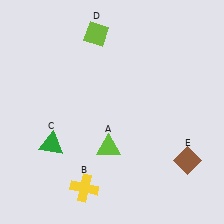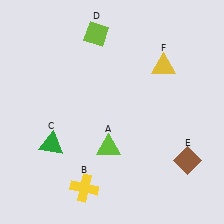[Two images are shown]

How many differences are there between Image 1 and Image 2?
There is 1 difference between the two images.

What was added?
A yellow triangle (F) was added in Image 2.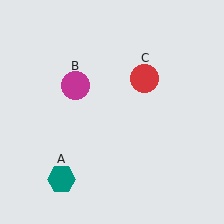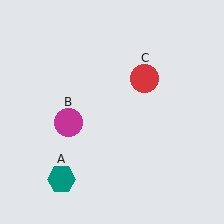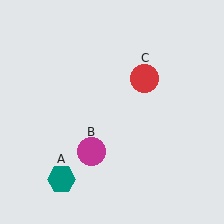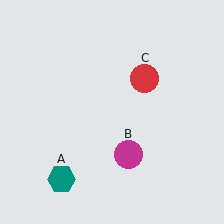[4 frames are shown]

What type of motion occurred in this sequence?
The magenta circle (object B) rotated counterclockwise around the center of the scene.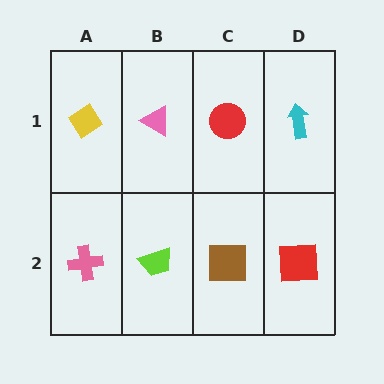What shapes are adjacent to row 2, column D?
A cyan arrow (row 1, column D), a brown square (row 2, column C).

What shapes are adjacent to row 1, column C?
A brown square (row 2, column C), a pink triangle (row 1, column B), a cyan arrow (row 1, column D).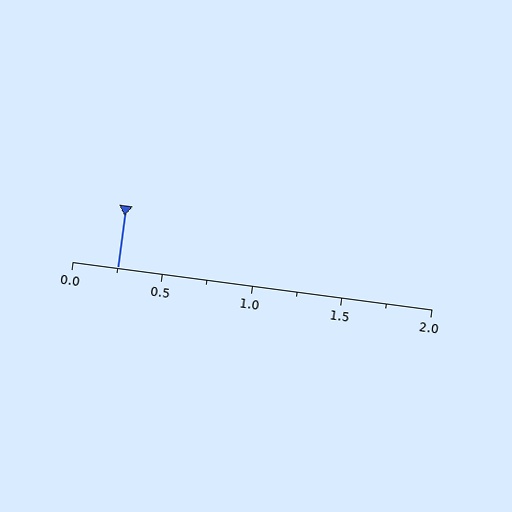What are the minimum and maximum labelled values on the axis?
The axis runs from 0.0 to 2.0.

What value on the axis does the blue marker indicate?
The marker indicates approximately 0.25.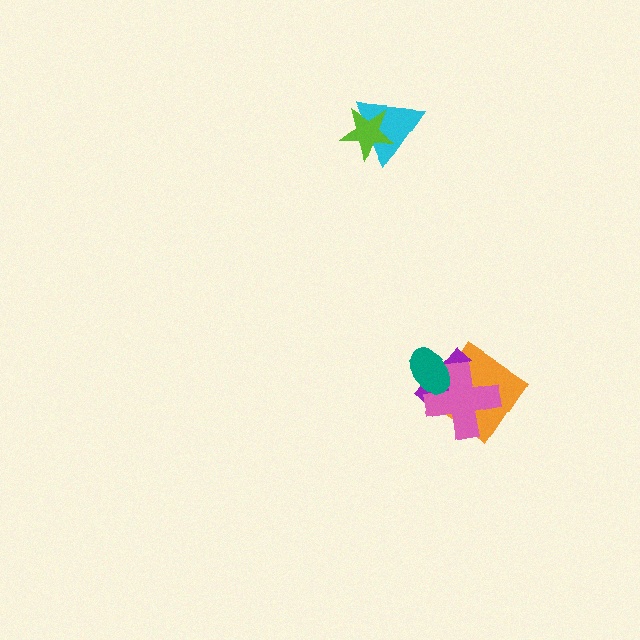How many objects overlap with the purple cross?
3 objects overlap with the purple cross.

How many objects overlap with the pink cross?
3 objects overlap with the pink cross.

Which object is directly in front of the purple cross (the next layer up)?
The pink cross is directly in front of the purple cross.